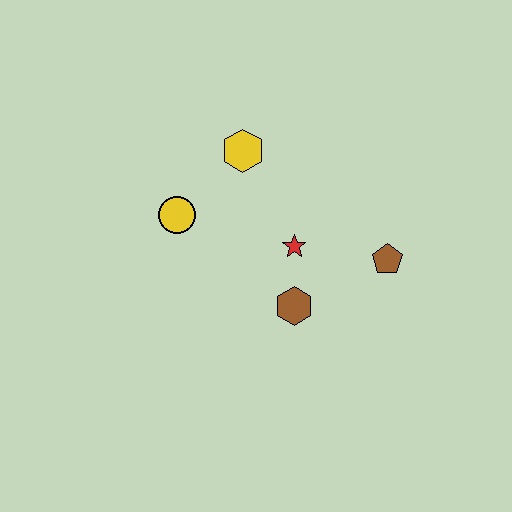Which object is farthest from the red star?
The yellow circle is farthest from the red star.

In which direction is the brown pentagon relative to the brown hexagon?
The brown pentagon is to the right of the brown hexagon.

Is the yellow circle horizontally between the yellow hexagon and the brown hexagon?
No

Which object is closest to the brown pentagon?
The red star is closest to the brown pentagon.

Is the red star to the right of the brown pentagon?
No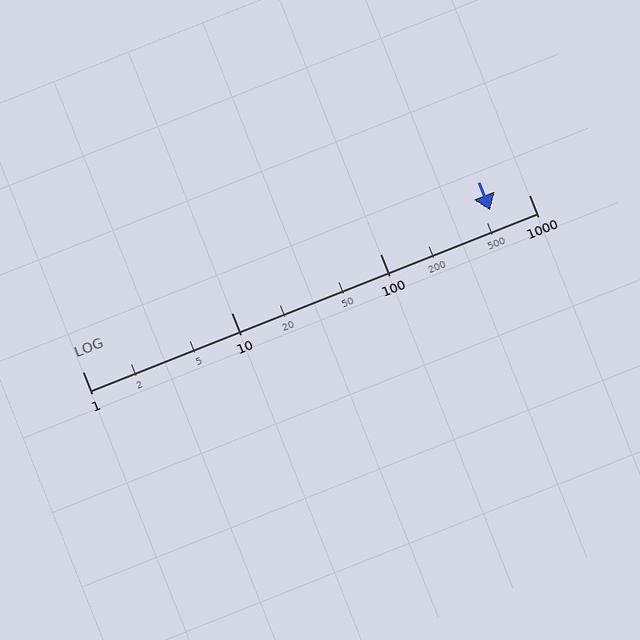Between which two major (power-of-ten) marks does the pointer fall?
The pointer is between 100 and 1000.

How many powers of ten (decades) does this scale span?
The scale spans 3 decades, from 1 to 1000.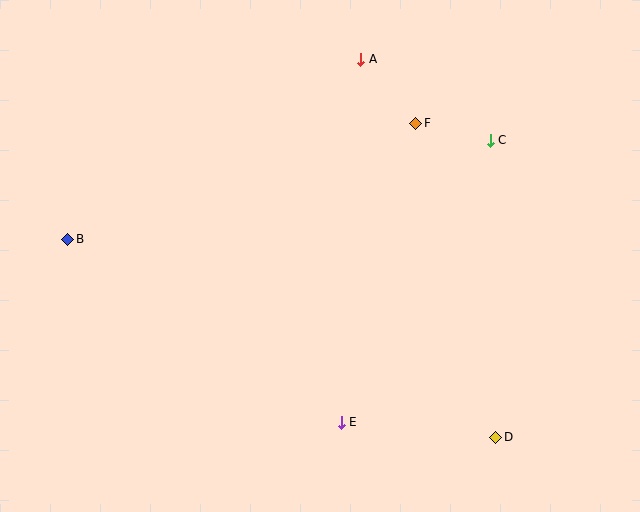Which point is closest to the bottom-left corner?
Point B is closest to the bottom-left corner.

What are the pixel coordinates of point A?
Point A is at (361, 59).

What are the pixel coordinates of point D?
Point D is at (496, 437).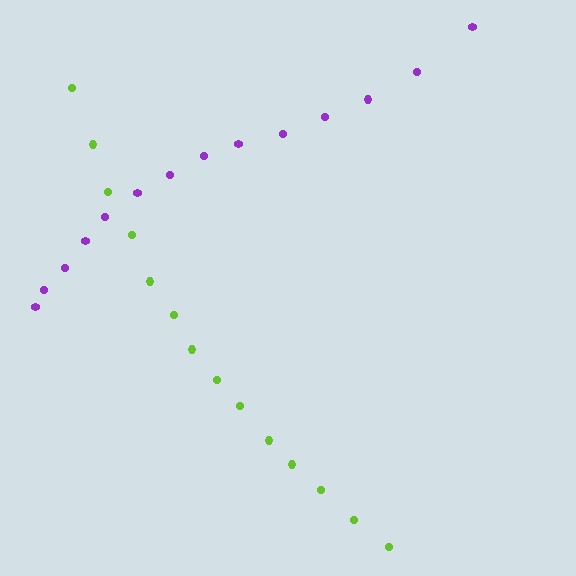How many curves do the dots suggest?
There are 2 distinct paths.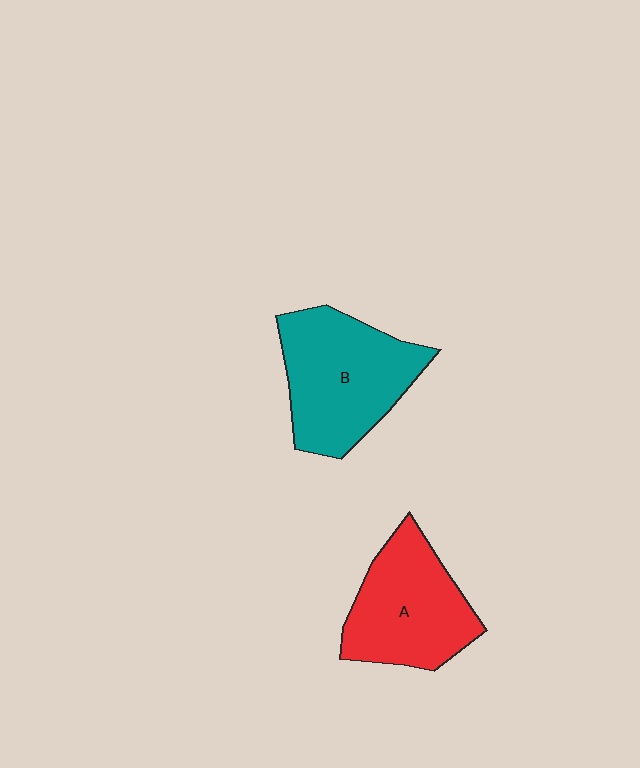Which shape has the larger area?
Shape B (teal).